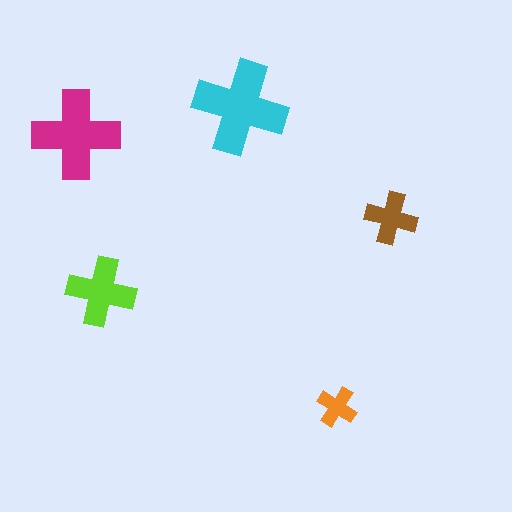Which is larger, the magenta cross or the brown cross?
The magenta one.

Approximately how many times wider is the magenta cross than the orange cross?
About 2 times wider.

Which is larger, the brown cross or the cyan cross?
The cyan one.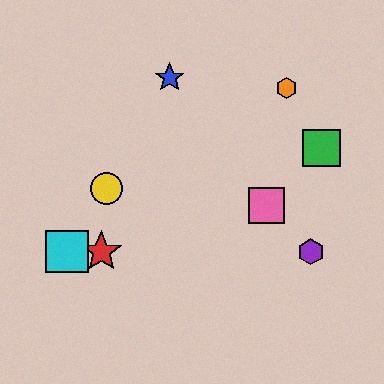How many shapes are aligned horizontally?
3 shapes (the red star, the purple hexagon, the cyan square) are aligned horizontally.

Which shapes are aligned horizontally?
The red star, the purple hexagon, the cyan square are aligned horizontally.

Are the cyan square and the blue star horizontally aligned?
No, the cyan square is at y≈252 and the blue star is at y≈78.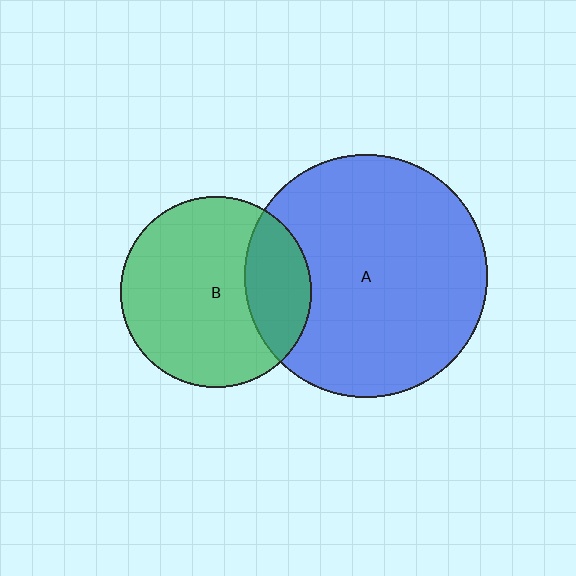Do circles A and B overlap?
Yes.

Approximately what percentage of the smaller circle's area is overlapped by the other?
Approximately 25%.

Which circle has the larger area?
Circle A (blue).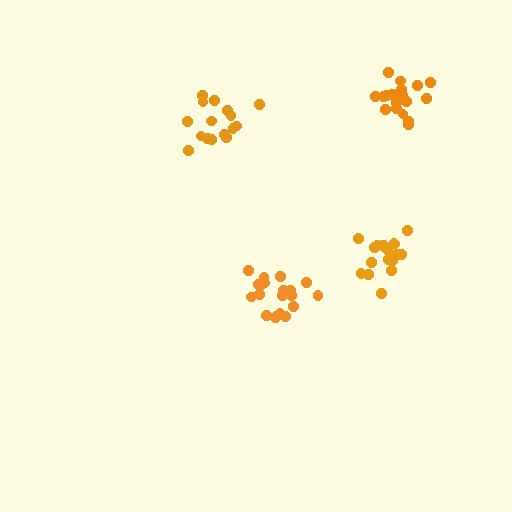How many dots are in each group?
Group 1: 16 dots, Group 2: 19 dots, Group 3: 20 dots, Group 4: 18 dots (73 total).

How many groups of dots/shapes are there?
There are 4 groups.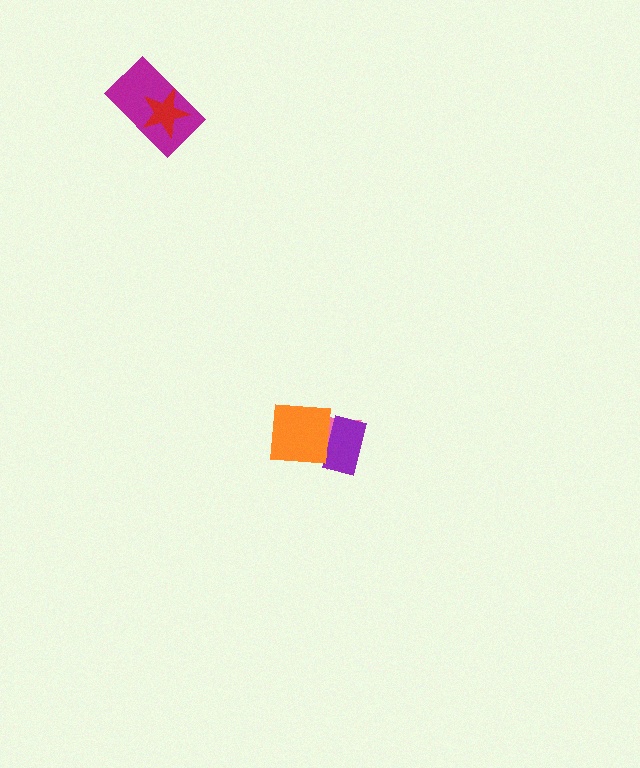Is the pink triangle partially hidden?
Yes, it is partially covered by another shape.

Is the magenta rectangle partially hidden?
Yes, it is partially covered by another shape.